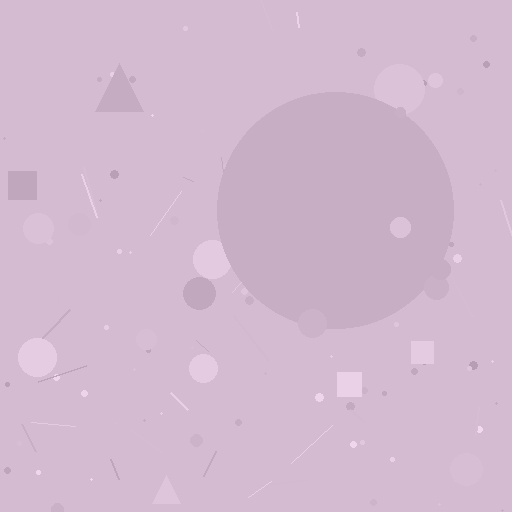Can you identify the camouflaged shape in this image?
The camouflaged shape is a circle.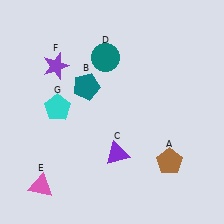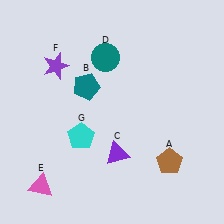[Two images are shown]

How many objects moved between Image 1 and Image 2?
1 object moved between the two images.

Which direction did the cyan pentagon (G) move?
The cyan pentagon (G) moved down.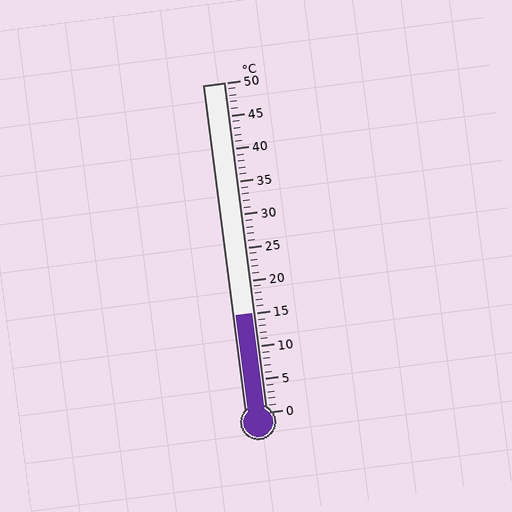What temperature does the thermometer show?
The thermometer shows approximately 15°C.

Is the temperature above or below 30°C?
The temperature is below 30°C.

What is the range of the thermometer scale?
The thermometer scale ranges from 0°C to 50°C.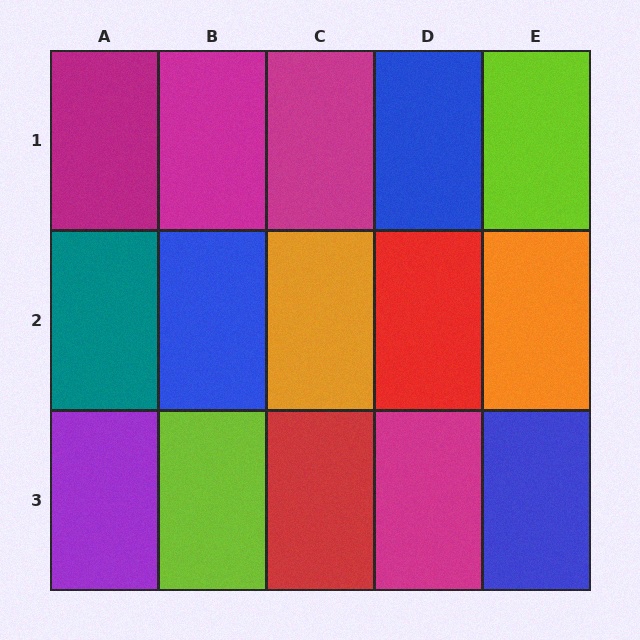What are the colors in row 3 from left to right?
Purple, lime, red, magenta, blue.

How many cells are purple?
1 cell is purple.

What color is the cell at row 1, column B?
Magenta.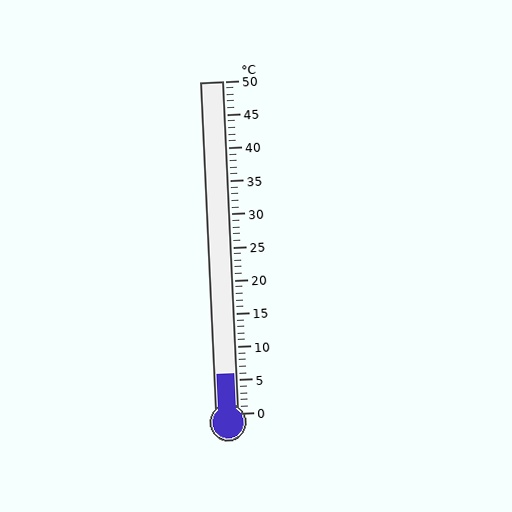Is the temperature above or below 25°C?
The temperature is below 25°C.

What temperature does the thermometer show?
The thermometer shows approximately 6°C.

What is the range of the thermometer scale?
The thermometer scale ranges from 0°C to 50°C.